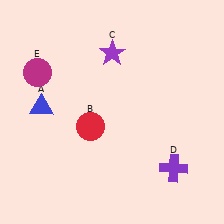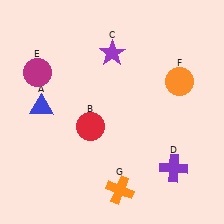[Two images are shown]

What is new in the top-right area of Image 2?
An orange circle (F) was added in the top-right area of Image 2.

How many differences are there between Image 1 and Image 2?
There are 2 differences between the two images.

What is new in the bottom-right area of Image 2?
An orange cross (G) was added in the bottom-right area of Image 2.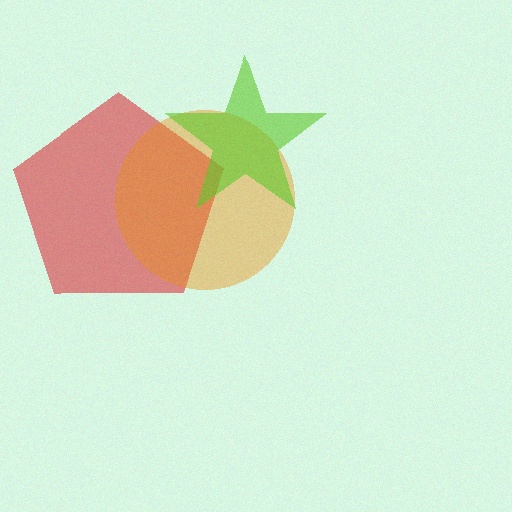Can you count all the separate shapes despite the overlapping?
Yes, there are 3 separate shapes.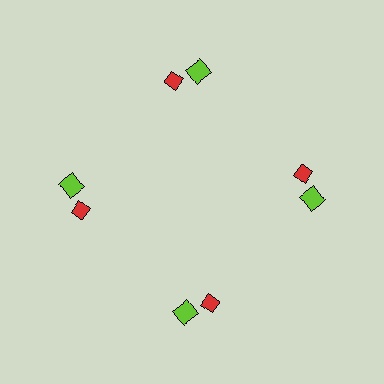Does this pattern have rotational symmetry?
Yes, this pattern has 4-fold rotational symmetry. It looks the same after rotating 90 degrees around the center.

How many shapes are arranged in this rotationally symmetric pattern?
There are 8 shapes, arranged in 4 groups of 2.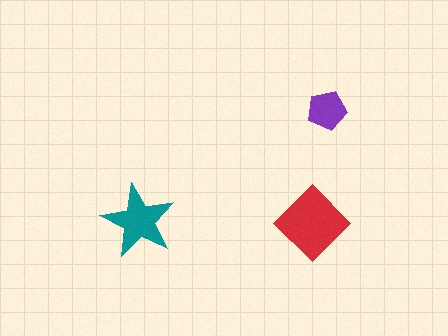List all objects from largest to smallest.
The red diamond, the teal star, the purple pentagon.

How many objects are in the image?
There are 3 objects in the image.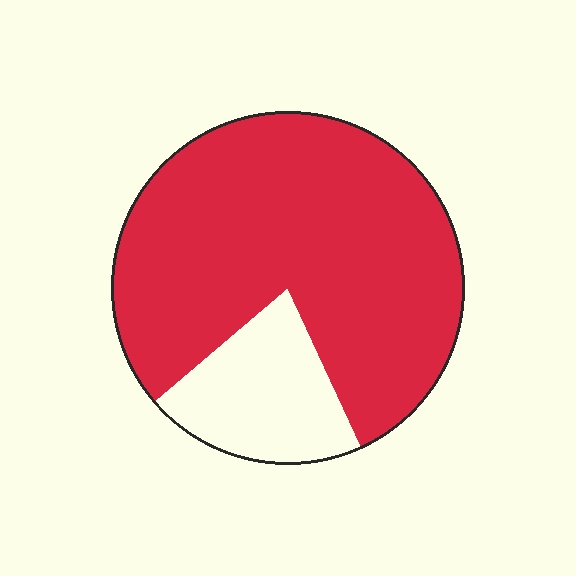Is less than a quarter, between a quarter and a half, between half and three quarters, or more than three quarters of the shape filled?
More than three quarters.